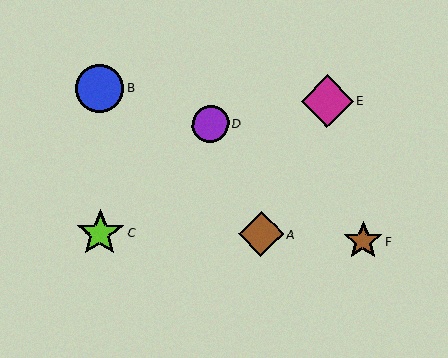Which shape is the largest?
The magenta diamond (labeled E) is the largest.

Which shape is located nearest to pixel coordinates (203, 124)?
The purple circle (labeled D) at (210, 123) is nearest to that location.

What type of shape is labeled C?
Shape C is a lime star.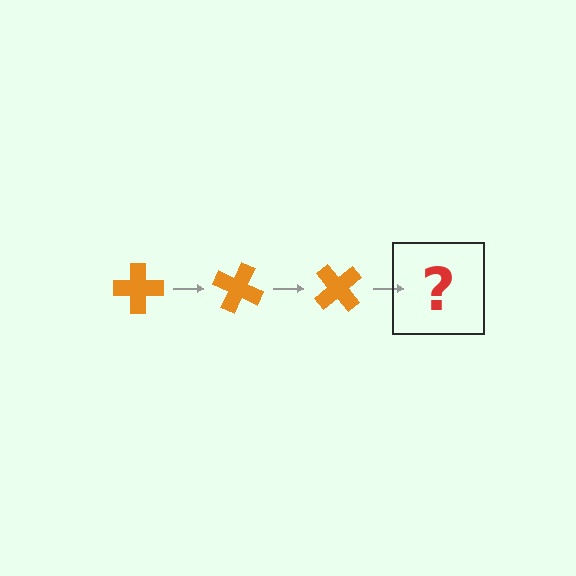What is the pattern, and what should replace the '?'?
The pattern is that the cross rotates 25 degrees each step. The '?' should be an orange cross rotated 75 degrees.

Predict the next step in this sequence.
The next step is an orange cross rotated 75 degrees.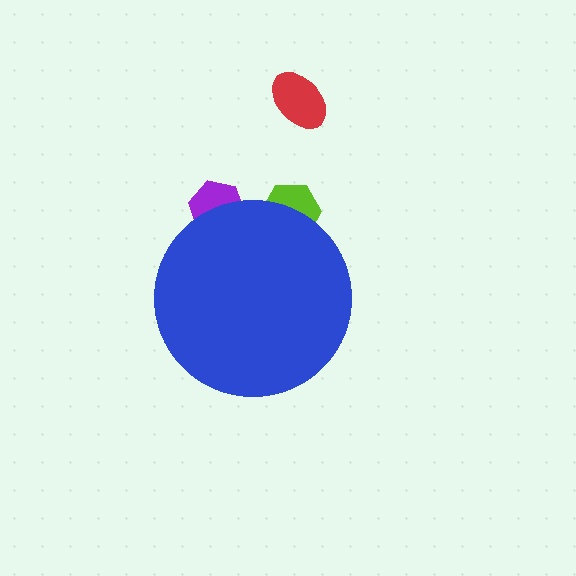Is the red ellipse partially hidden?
No, the red ellipse is fully visible.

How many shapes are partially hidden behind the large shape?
2 shapes are partially hidden.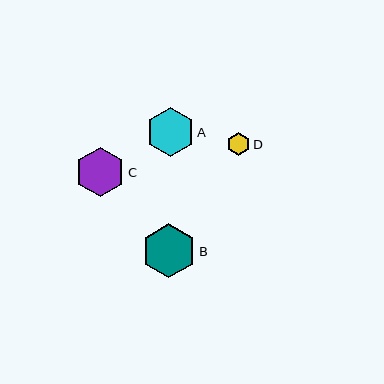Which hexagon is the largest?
Hexagon B is the largest with a size of approximately 54 pixels.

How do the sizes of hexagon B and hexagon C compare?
Hexagon B and hexagon C are approximately the same size.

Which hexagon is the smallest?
Hexagon D is the smallest with a size of approximately 23 pixels.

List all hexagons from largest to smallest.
From largest to smallest: B, C, A, D.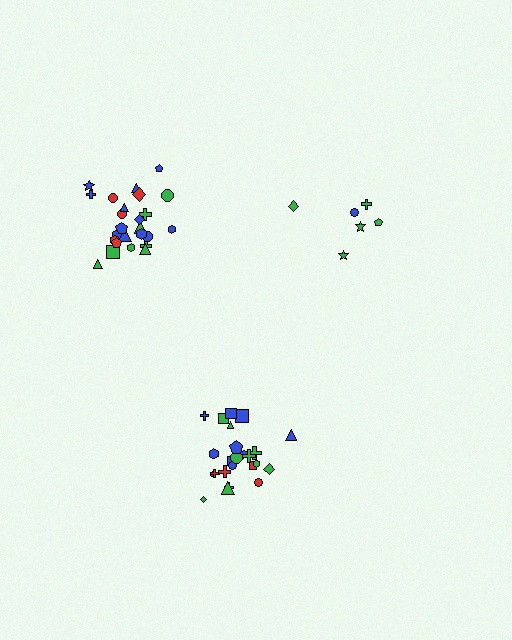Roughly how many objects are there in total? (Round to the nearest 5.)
Roughly 55 objects in total.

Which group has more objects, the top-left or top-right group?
The top-left group.